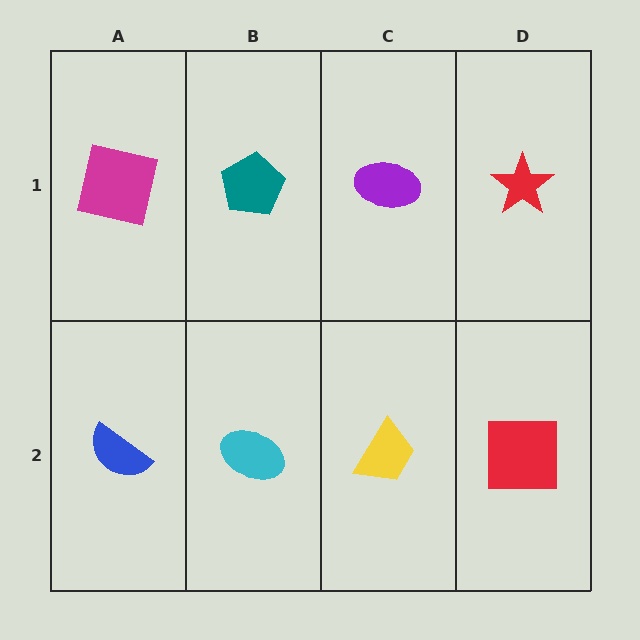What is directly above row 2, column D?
A red star.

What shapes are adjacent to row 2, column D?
A red star (row 1, column D), a yellow trapezoid (row 2, column C).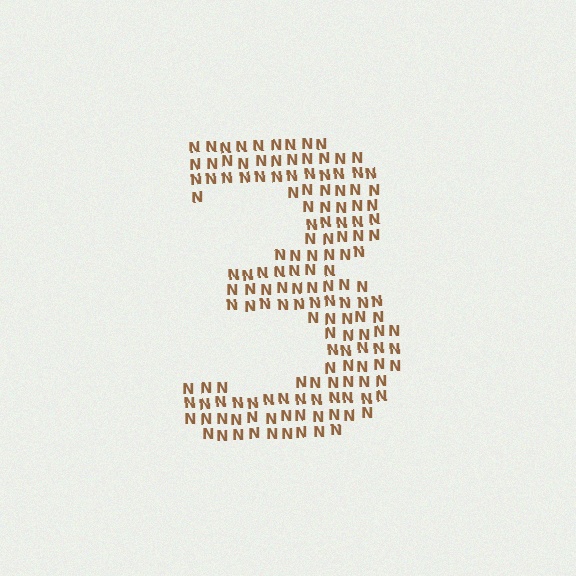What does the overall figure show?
The overall figure shows the digit 3.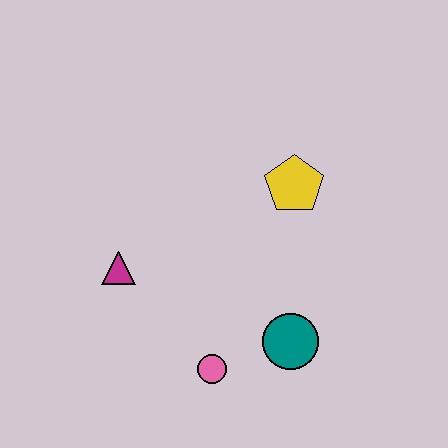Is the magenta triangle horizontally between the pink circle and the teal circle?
No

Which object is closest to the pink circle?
The teal circle is closest to the pink circle.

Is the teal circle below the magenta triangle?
Yes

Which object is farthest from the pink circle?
The yellow pentagon is farthest from the pink circle.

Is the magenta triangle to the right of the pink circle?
No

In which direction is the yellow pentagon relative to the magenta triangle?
The yellow pentagon is to the right of the magenta triangle.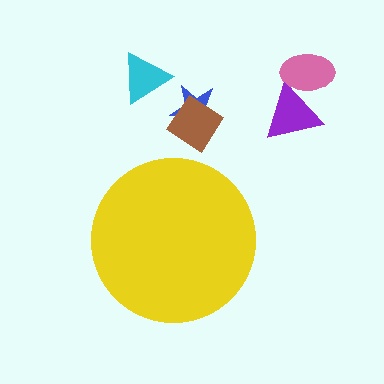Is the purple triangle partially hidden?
No, the purple triangle is fully visible.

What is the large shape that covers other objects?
A yellow circle.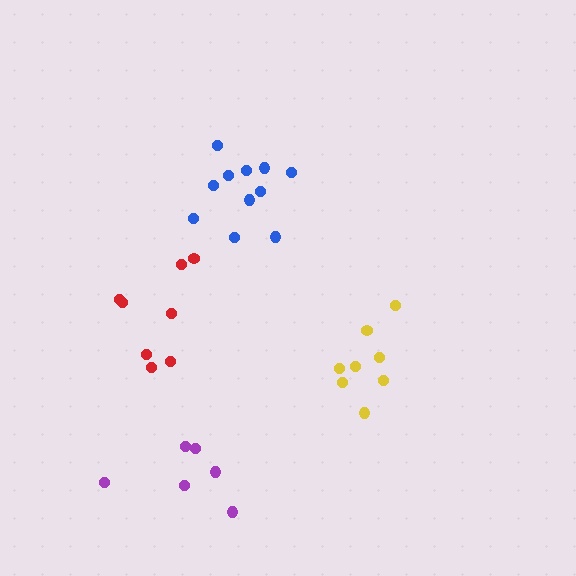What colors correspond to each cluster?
The clusters are colored: yellow, blue, purple, red.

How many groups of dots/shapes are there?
There are 4 groups.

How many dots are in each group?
Group 1: 8 dots, Group 2: 11 dots, Group 3: 6 dots, Group 4: 8 dots (33 total).